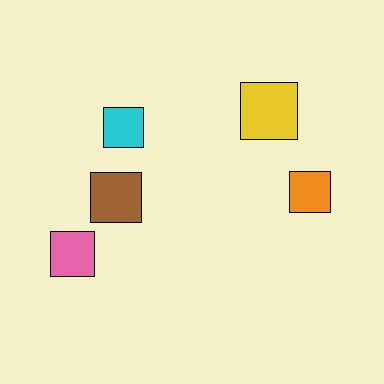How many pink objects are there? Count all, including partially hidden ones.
There is 1 pink object.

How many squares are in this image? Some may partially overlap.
There are 5 squares.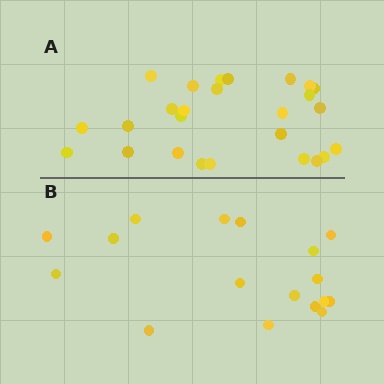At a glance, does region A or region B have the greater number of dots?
Region A (the top region) has more dots.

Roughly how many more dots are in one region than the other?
Region A has roughly 8 or so more dots than region B.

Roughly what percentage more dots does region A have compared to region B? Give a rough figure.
About 55% more.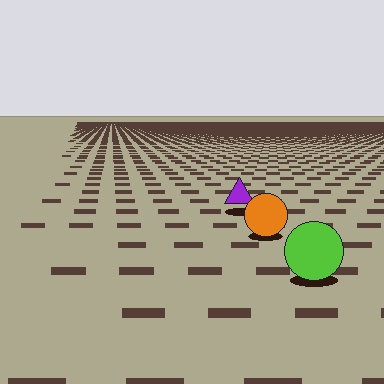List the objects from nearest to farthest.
From nearest to farthest: the lime circle, the orange circle, the purple triangle.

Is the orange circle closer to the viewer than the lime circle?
No. The lime circle is closer — you can tell from the texture gradient: the ground texture is coarser near it.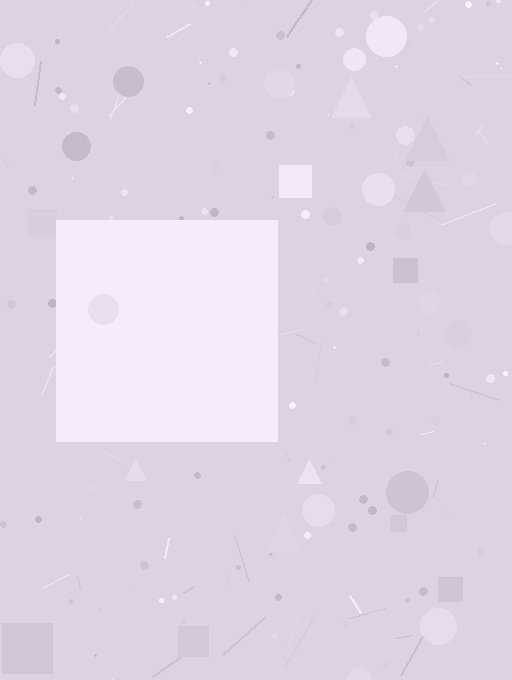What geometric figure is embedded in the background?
A square is embedded in the background.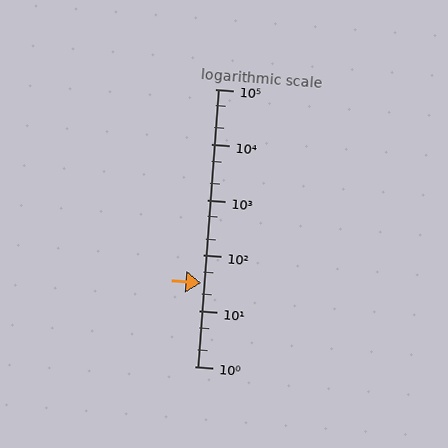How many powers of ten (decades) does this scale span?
The scale spans 5 decades, from 1 to 100000.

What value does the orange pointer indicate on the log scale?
The pointer indicates approximately 32.